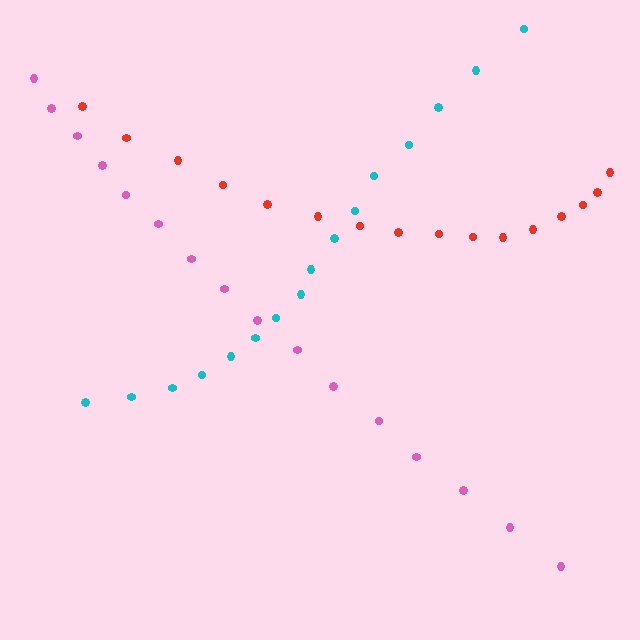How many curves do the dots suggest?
There are 3 distinct paths.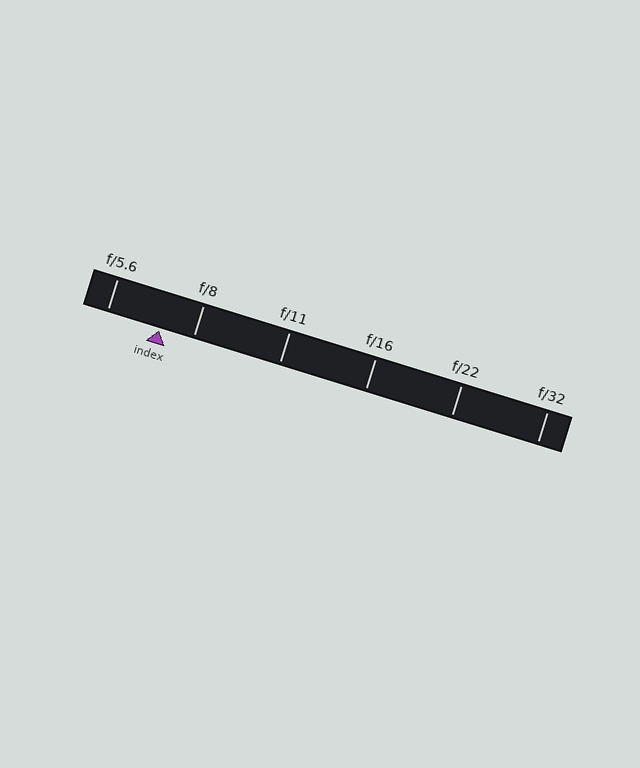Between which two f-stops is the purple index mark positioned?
The index mark is between f/5.6 and f/8.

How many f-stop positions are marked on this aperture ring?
There are 6 f-stop positions marked.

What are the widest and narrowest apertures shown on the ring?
The widest aperture shown is f/5.6 and the narrowest is f/32.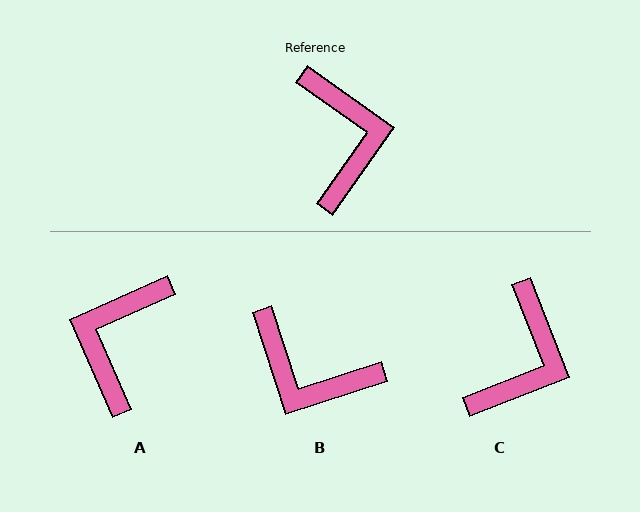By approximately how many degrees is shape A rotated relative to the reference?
Approximately 149 degrees counter-clockwise.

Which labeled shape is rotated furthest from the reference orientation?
A, about 149 degrees away.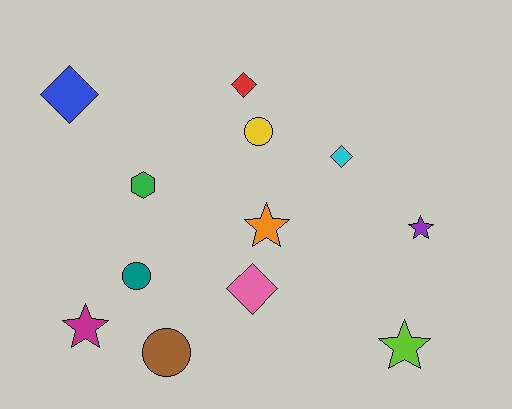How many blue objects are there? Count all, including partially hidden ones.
There is 1 blue object.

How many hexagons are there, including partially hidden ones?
There is 1 hexagon.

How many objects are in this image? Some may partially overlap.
There are 12 objects.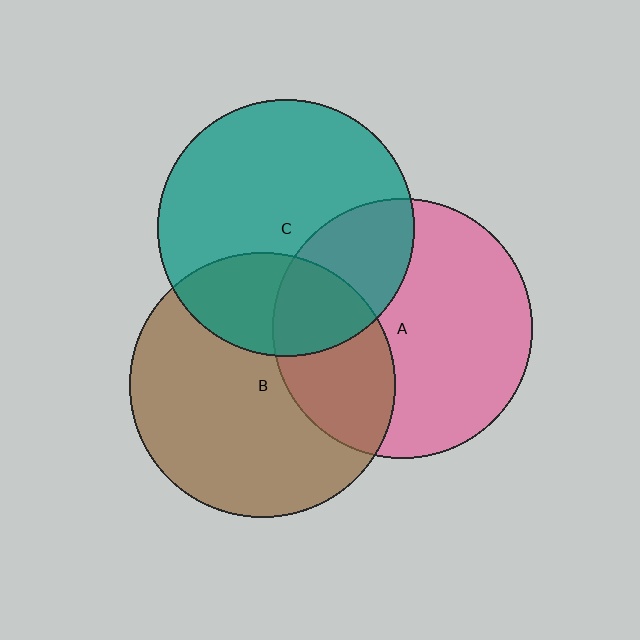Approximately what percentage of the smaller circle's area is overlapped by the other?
Approximately 30%.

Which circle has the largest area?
Circle B (brown).